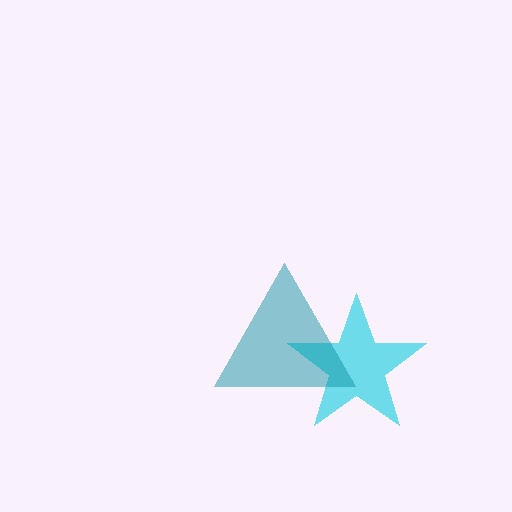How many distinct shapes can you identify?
There are 2 distinct shapes: a cyan star, a teal triangle.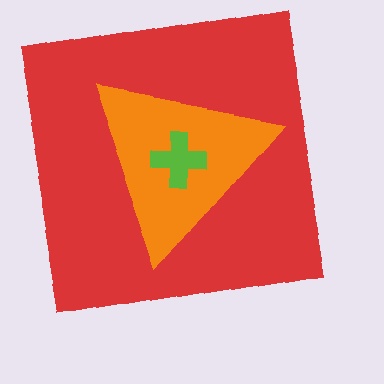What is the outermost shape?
The red square.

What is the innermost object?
The lime cross.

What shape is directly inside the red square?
The orange triangle.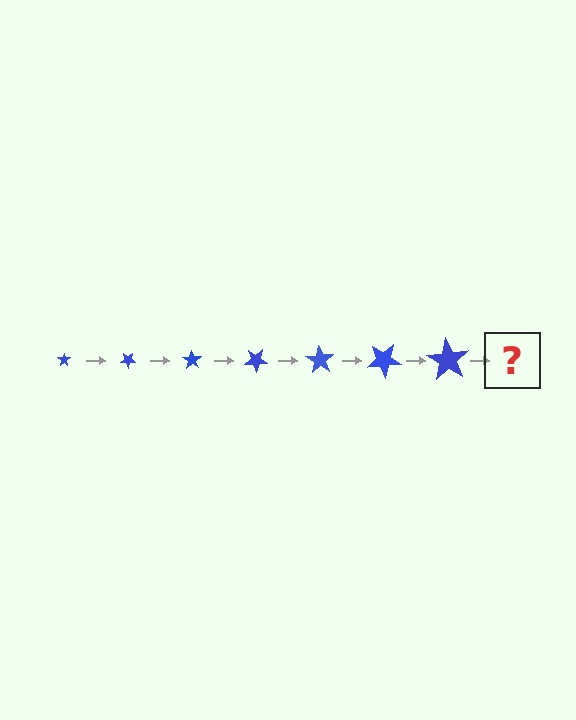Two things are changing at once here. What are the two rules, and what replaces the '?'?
The two rules are that the star grows larger each step and it rotates 35 degrees each step. The '?' should be a star, larger than the previous one and rotated 245 degrees from the start.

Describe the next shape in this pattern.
It should be a star, larger than the previous one and rotated 245 degrees from the start.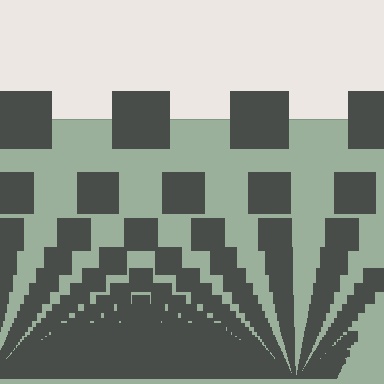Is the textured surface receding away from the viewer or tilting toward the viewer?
The surface appears to tilt toward the viewer. Texture elements get larger and sparser toward the top.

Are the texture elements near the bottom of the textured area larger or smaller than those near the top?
Smaller. The gradient is inverted — elements near the bottom are smaller and denser.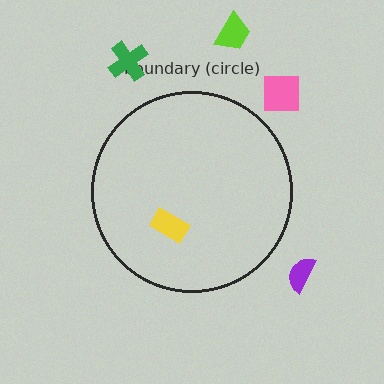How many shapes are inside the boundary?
1 inside, 4 outside.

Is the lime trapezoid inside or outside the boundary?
Outside.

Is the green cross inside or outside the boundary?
Outside.